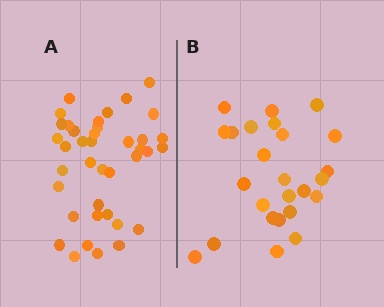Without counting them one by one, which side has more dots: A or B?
Region A (the left region) has more dots.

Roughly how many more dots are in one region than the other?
Region A has approximately 15 more dots than region B.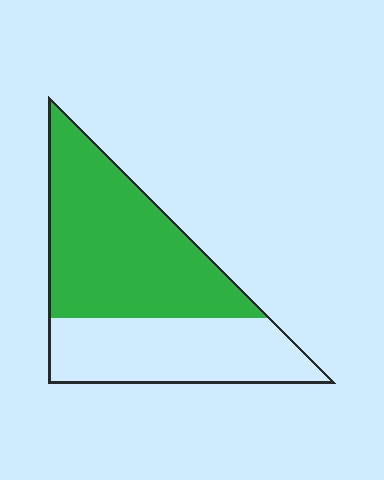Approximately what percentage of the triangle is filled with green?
Approximately 60%.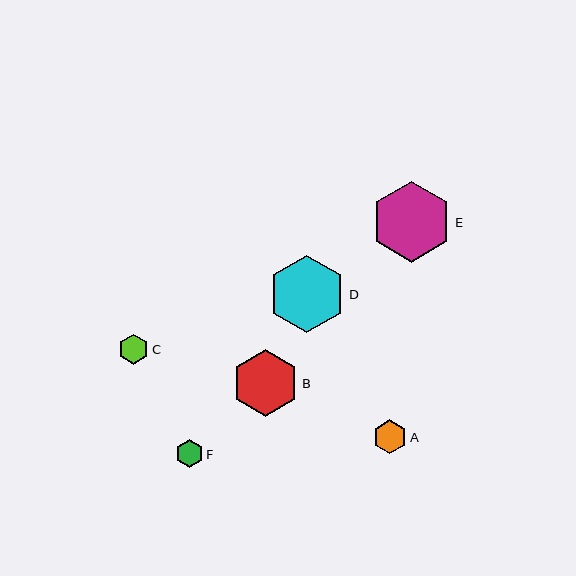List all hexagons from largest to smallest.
From largest to smallest: E, D, B, A, C, F.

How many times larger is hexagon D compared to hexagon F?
Hexagon D is approximately 2.8 times the size of hexagon F.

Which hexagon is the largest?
Hexagon E is the largest with a size of approximately 81 pixels.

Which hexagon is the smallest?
Hexagon F is the smallest with a size of approximately 28 pixels.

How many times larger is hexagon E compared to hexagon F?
Hexagon E is approximately 2.9 times the size of hexagon F.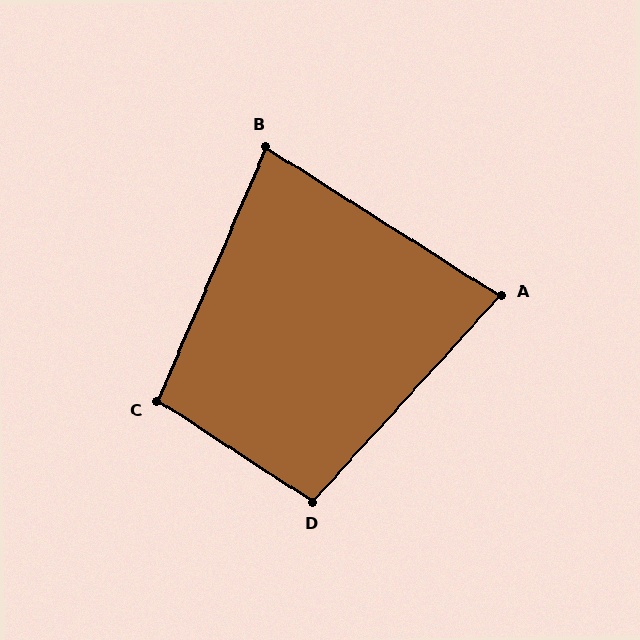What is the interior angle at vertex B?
Approximately 81 degrees (acute).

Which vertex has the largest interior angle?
C, at approximately 100 degrees.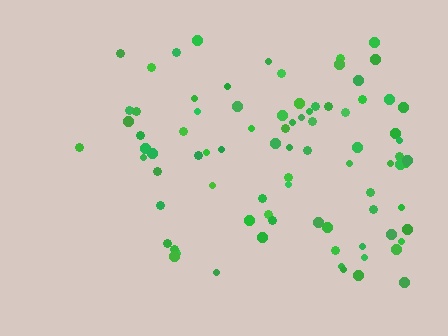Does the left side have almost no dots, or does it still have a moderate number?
Still a moderate number, just noticeably fewer than the right.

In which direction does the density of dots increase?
From left to right, with the right side densest.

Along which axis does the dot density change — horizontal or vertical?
Horizontal.